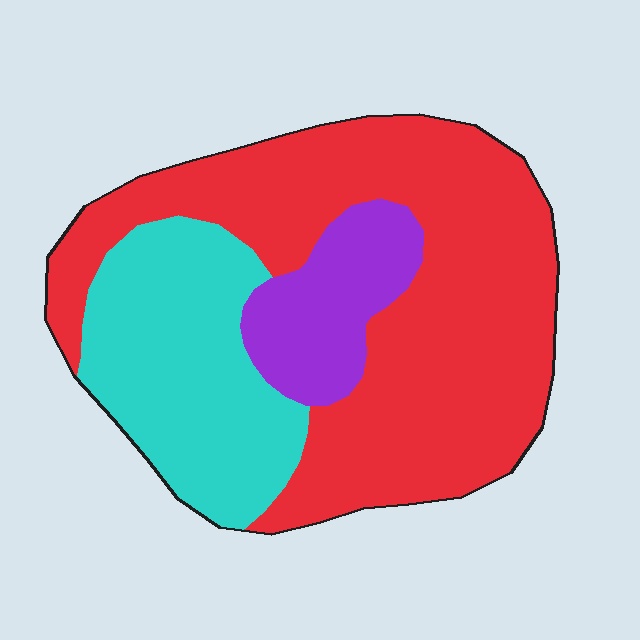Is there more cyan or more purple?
Cyan.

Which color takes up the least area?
Purple, at roughly 15%.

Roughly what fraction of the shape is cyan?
Cyan takes up about one quarter (1/4) of the shape.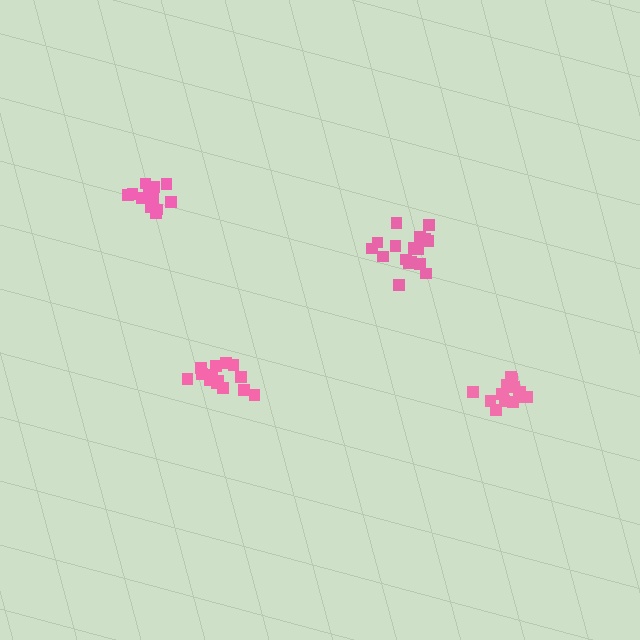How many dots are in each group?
Group 1: 14 dots, Group 2: 15 dots, Group 3: 14 dots, Group 4: 17 dots (60 total).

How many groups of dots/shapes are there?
There are 4 groups.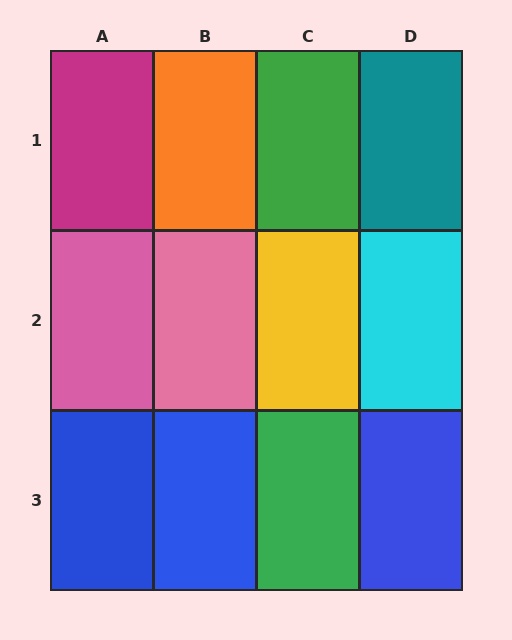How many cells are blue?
3 cells are blue.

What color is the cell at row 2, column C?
Yellow.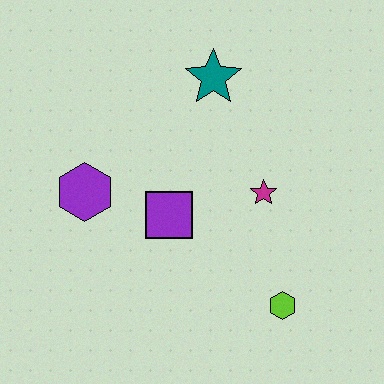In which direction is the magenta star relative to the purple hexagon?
The magenta star is to the right of the purple hexagon.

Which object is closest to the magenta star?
The purple square is closest to the magenta star.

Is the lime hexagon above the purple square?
No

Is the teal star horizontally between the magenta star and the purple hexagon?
Yes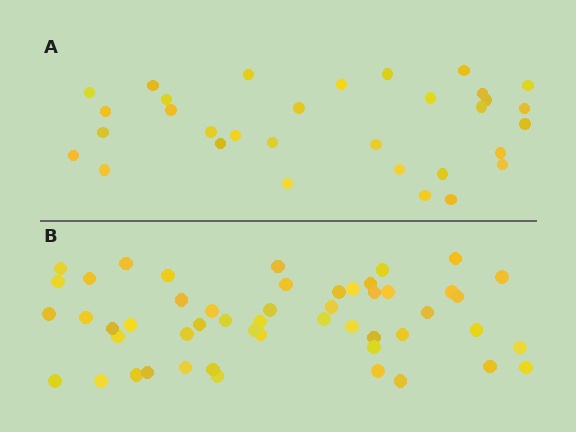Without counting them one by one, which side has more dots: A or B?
Region B (the bottom region) has more dots.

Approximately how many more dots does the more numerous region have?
Region B has approximately 20 more dots than region A.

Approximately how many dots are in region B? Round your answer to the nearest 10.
About 50 dots. (The exact count is 51, which rounds to 50.)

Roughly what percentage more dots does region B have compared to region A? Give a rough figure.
About 60% more.